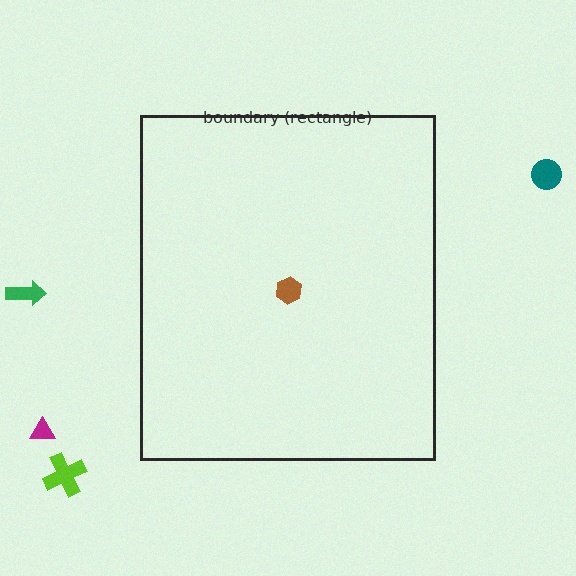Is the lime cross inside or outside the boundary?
Outside.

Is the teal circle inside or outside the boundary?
Outside.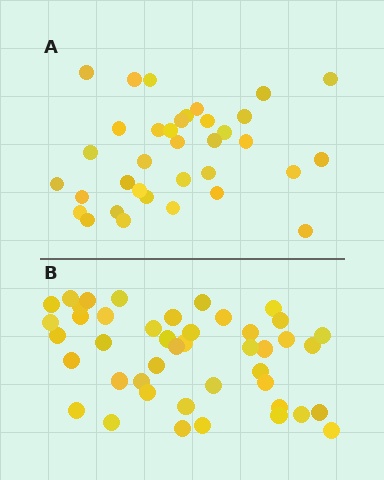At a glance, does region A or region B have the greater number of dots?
Region B (the bottom region) has more dots.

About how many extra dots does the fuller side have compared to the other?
Region B has roughly 8 or so more dots than region A.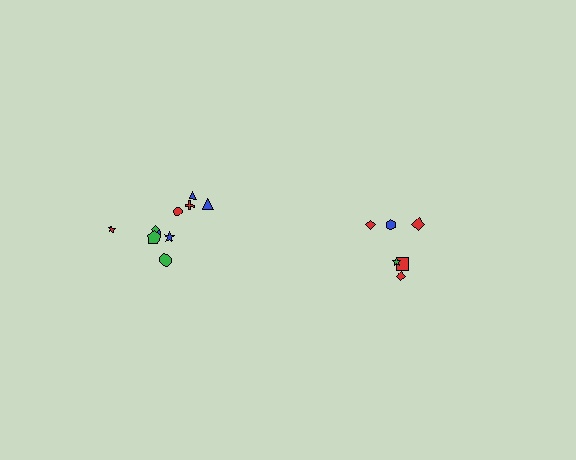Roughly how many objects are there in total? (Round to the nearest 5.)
Roughly 15 objects in total.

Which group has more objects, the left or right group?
The left group.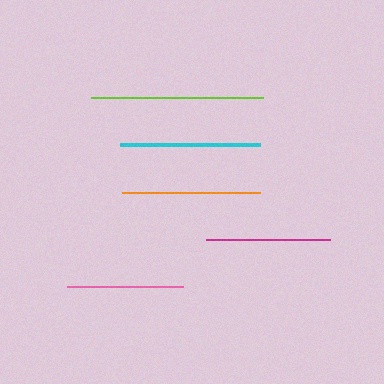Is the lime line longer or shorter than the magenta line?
The lime line is longer than the magenta line.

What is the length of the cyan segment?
The cyan segment is approximately 140 pixels long.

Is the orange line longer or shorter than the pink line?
The orange line is longer than the pink line.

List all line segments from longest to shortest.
From longest to shortest: lime, cyan, orange, magenta, pink.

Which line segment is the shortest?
The pink line is the shortest at approximately 117 pixels.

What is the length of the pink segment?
The pink segment is approximately 117 pixels long.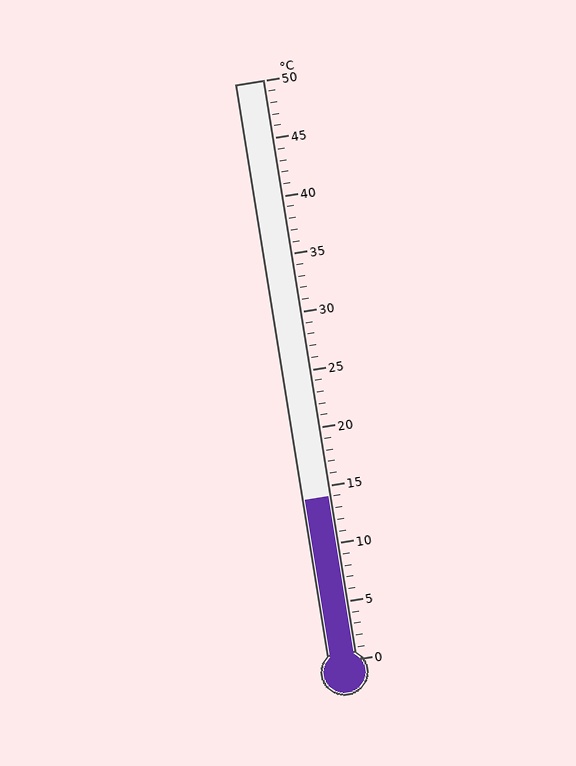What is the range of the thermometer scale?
The thermometer scale ranges from 0°C to 50°C.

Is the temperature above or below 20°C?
The temperature is below 20°C.